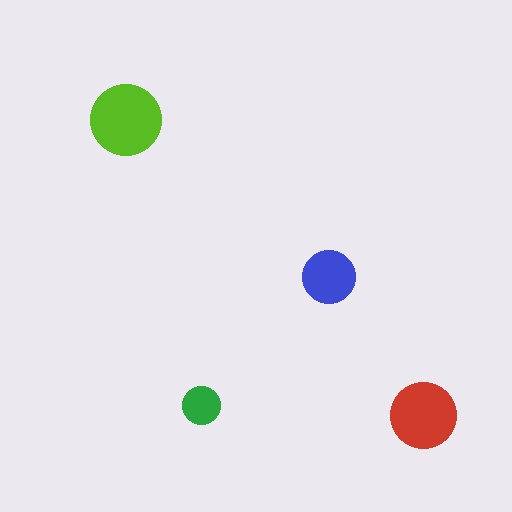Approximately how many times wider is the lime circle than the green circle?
About 2 times wider.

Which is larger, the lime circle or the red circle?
The lime one.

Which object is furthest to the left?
The lime circle is leftmost.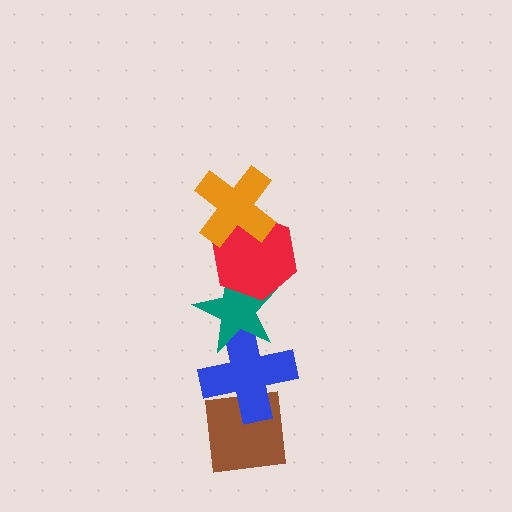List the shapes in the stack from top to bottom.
From top to bottom: the orange cross, the red hexagon, the teal star, the blue cross, the brown square.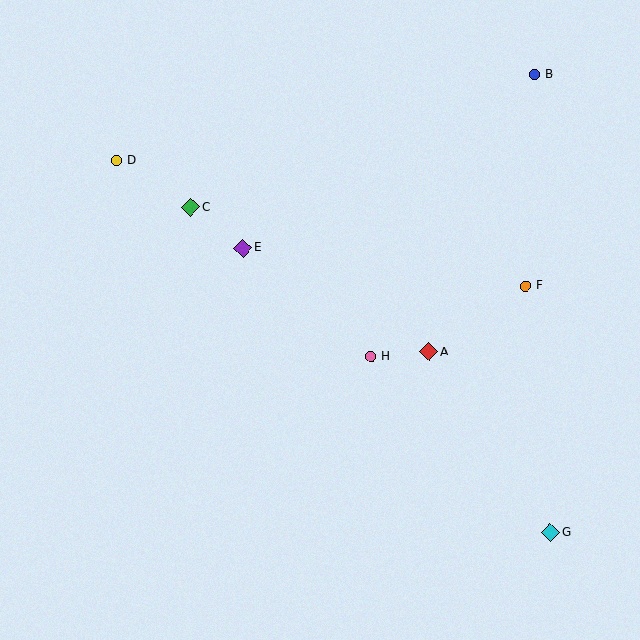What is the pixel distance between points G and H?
The distance between G and H is 252 pixels.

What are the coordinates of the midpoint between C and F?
The midpoint between C and F is at (358, 247).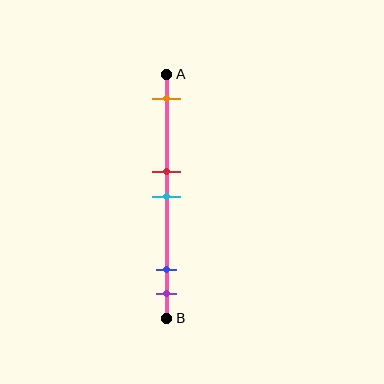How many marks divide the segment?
There are 5 marks dividing the segment.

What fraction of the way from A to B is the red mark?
The red mark is approximately 40% (0.4) of the way from A to B.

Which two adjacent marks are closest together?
The red and cyan marks are the closest adjacent pair.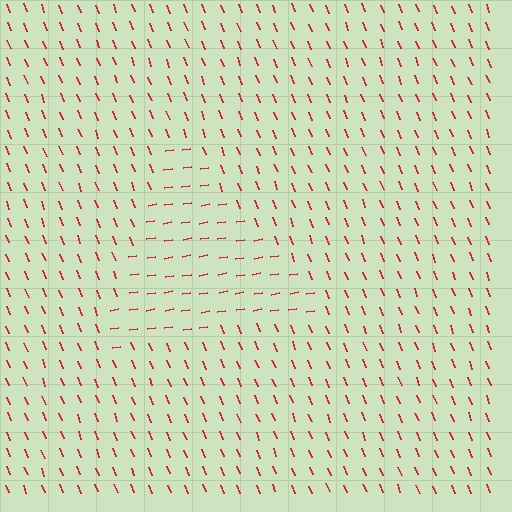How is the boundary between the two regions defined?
The boundary is defined purely by a change in line orientation (approximately 79 degrees difference). All lines are the same color and thickness.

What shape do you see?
I see a triangle.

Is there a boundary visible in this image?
Yes, there is a texture boundary formed by a change in line orientation.